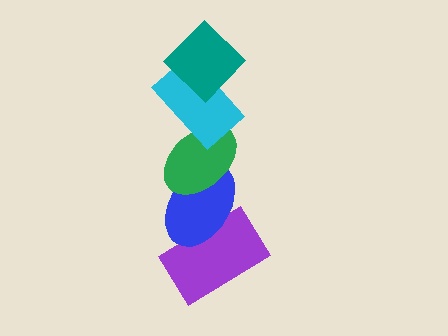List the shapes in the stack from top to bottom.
From top to bottom: the teal diamond, the cyan rectangle, the green ellipse, the blue ellipse, the purple rectangle.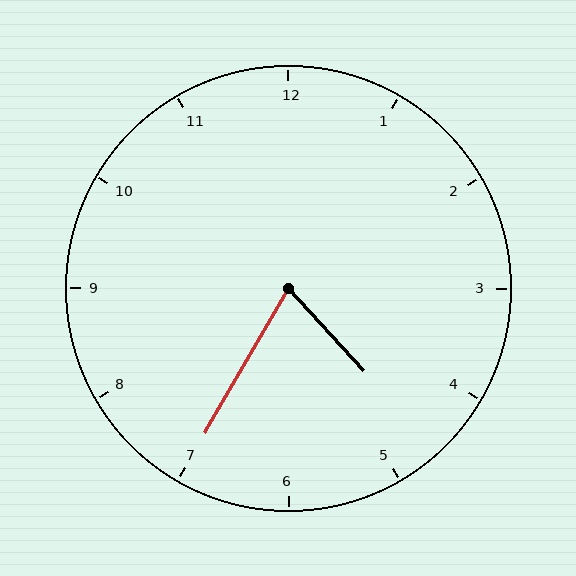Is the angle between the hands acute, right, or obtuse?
It is acute.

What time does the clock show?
4:35.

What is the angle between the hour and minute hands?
Approximately 72 degrees.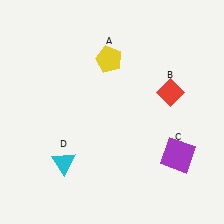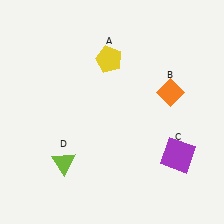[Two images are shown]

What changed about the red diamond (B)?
In Image 1, B is red. In Image 2, it changed to orange.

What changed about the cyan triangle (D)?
In Image 1, D is cyan. In Image 2, it changed to lime.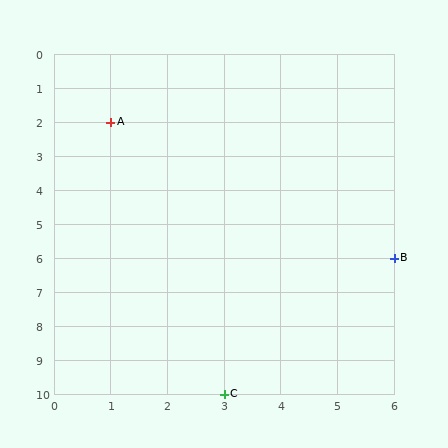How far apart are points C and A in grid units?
Points C and A are 2 columns and 8 rows apart (about 8.2 grid units diagonally).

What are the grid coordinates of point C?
Point C is at grid coordinates (3, 10).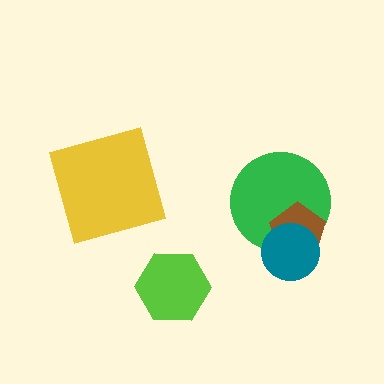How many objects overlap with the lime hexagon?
0 objects overlap with the lime hexagon.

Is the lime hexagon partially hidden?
No, no other shape covers it.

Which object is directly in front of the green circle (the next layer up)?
The brown pentagon is directly in front of the green circle.